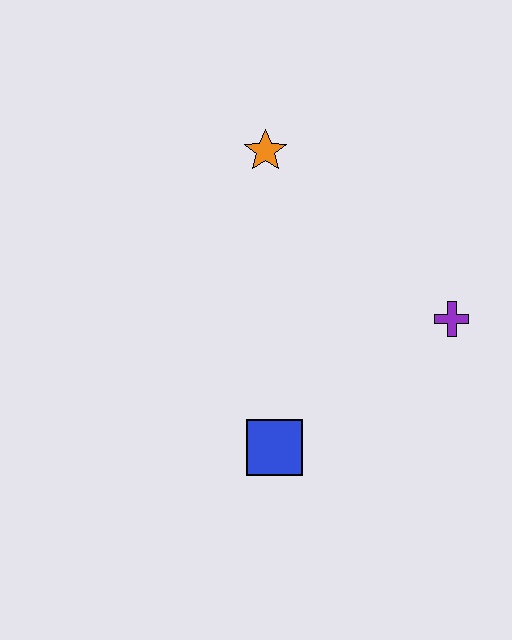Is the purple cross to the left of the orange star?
No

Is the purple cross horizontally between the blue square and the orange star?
No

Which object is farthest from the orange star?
The blue square is farthest from the orange star.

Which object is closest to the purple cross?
The blue square is closest to the purple cross.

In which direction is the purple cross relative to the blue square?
The purple cross is to the right of the blue square.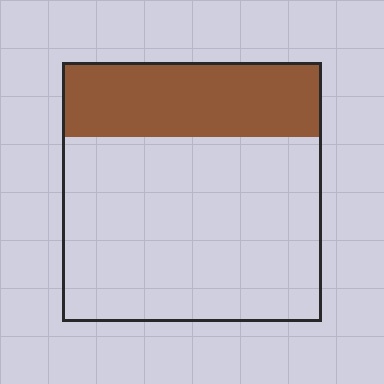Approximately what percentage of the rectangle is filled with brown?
Approximately 30%.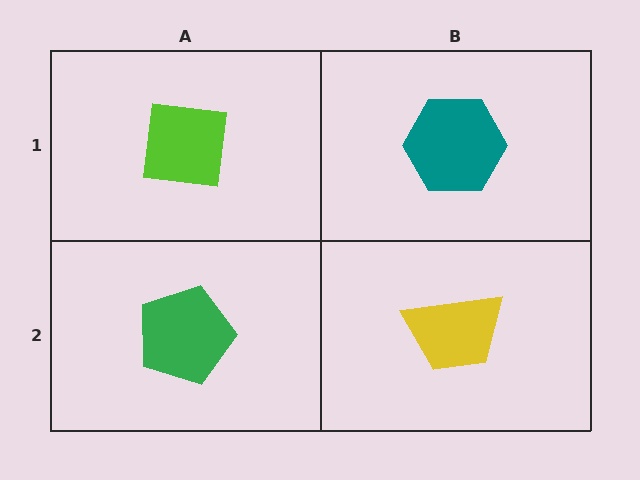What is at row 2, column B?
A yellow trapezoid.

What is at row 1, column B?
A teal hexagon.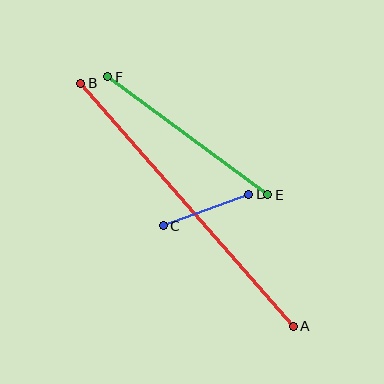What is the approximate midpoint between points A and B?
The midpoint is at approximately (187, 205) pixels.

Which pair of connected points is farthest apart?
Points A and B are farthest apart.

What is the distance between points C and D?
The distance is approximately 91 pixels.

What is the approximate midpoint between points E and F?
The midpoint is at approximately (188, 136) pixels.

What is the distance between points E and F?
The distance is approximately 199 pixels.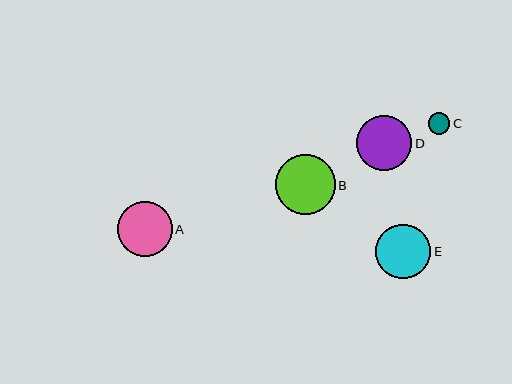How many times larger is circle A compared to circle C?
Circle A is approximately 2.5 times the size of circle C.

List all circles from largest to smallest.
From largest to smallest: B, E, D, A, C.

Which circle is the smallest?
Circle C is the smallest with a size of approximately 22 pixels.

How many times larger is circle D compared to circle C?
Circle D is approximately 2.5 times the size of circle C.